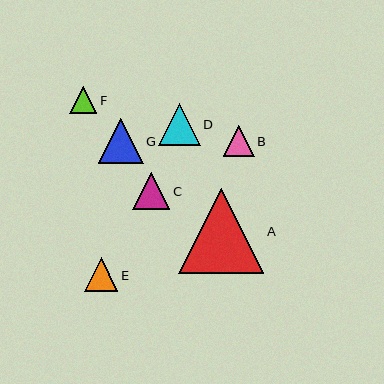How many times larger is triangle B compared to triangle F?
Triangle B is approximately 1.1 times the size of triangle F.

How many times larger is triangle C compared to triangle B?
Triangle C is approximately 1.2 times the size of triangle B.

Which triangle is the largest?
Triangle A is the largest with a size of approximately 85 pixels.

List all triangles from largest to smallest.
From largest to smallest: A, G, D, C, E, B, F.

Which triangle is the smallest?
Triangle F is the smallest with a size of approximately 27 pixels.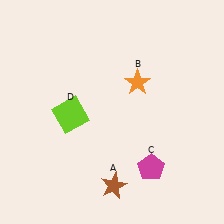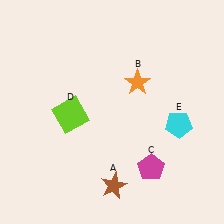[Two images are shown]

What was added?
A cyan pentagon (E) was added in Image 2.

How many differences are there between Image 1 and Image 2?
There is 1 difference between the two images.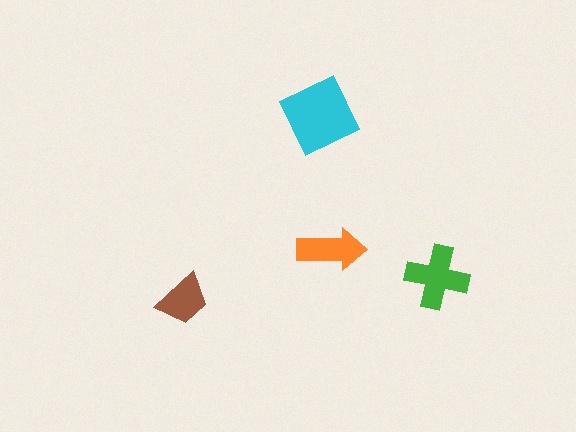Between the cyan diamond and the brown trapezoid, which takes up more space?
The cyan diamond.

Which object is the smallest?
The brown trapezoid.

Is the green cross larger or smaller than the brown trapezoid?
Larger.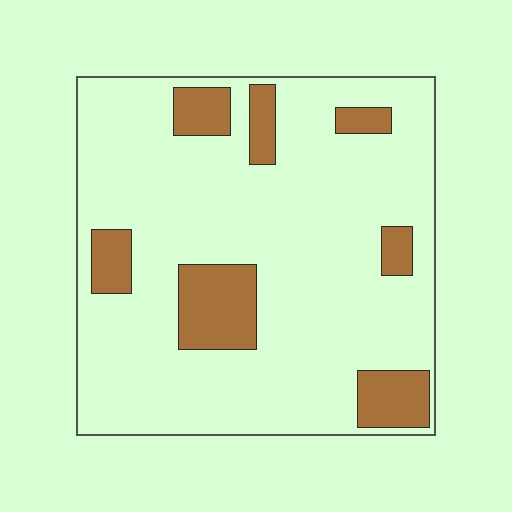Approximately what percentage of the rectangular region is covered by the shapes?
Approximately 15%.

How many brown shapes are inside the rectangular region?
7.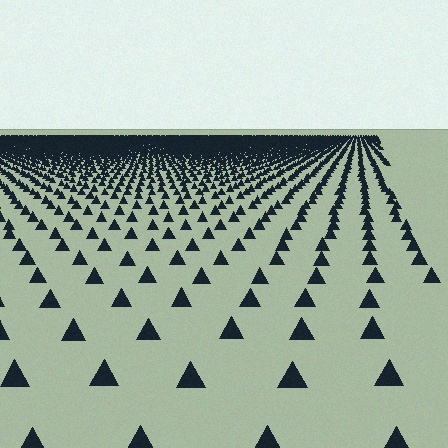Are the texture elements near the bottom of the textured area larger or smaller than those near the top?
Larger. Near the bottom, elements are closer to the viewer and appear at a bigger on-screen size.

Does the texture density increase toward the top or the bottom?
Density increases toward the top.